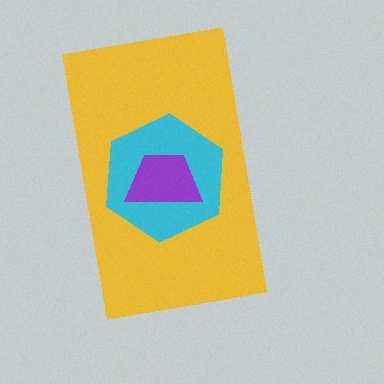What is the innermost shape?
The purple trapezoid.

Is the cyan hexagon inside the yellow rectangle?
Yes.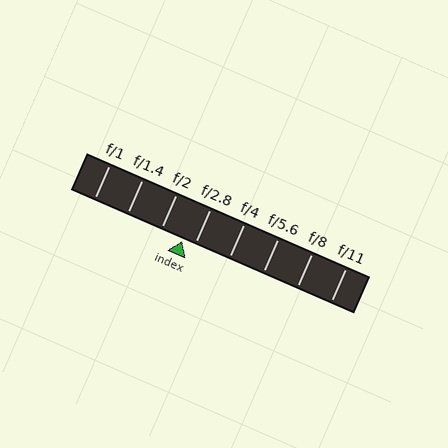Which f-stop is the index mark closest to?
The index mark is closest to f/2.8.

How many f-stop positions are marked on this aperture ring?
There are 8 f-stop positions marked.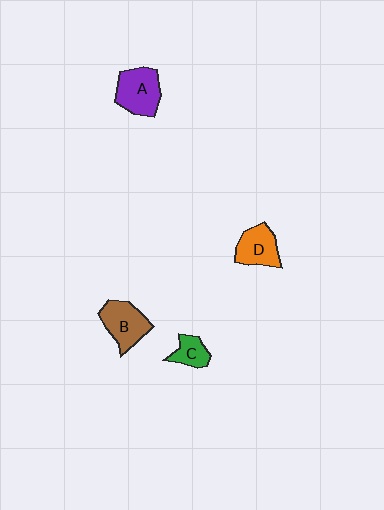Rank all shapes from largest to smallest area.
From largest to smallest: A (purple), B (brown), D (orange), C (green).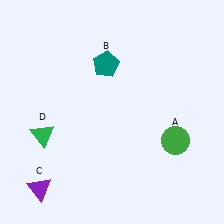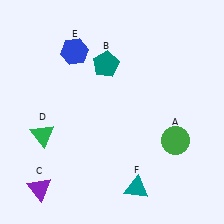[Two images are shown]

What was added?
A blue hexagon (E), a teal triangle (F) were added in Image 2.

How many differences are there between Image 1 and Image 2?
There are 2 differences between the two images.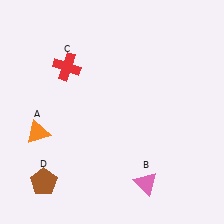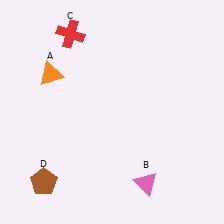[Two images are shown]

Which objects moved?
The objects that moved are: the orange triangle (A), the red cross (C).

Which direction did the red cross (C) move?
The red cross (C) moved up.